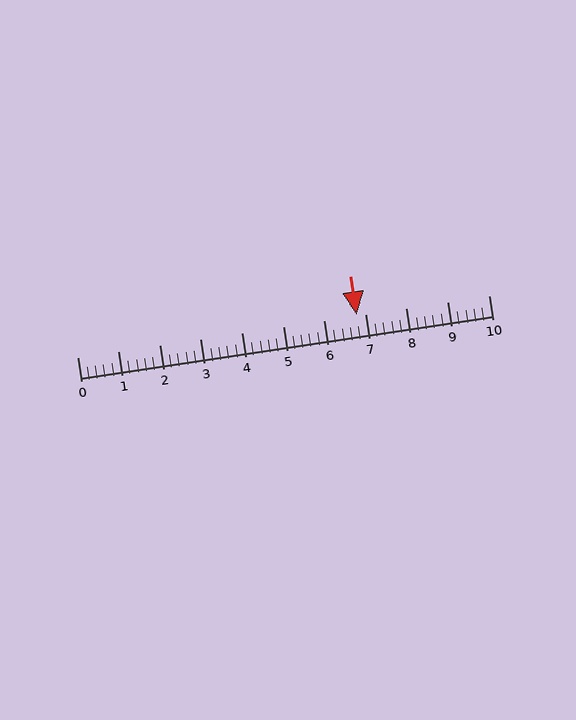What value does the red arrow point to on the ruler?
The red arrow points to approximately 6.8.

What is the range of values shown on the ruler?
The ruler shows values from 0 to 10.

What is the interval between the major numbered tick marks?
The major tick marks are spaced 1 units apart.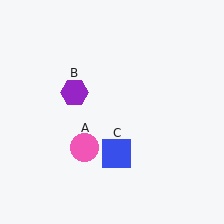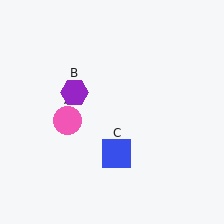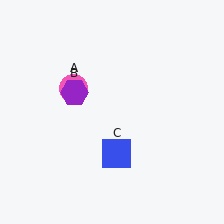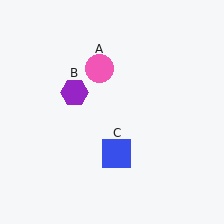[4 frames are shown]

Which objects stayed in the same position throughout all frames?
Purple hexagon (object B) and blue square (object C) remained stationary.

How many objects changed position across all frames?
1 object changed position: pink circle (object A).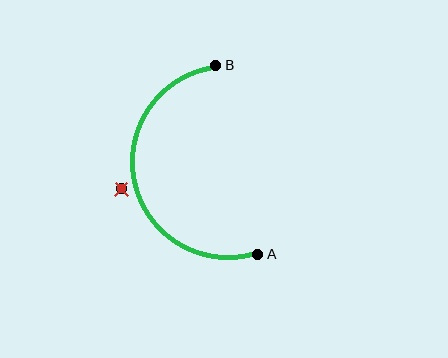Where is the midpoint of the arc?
The arc midpoint is the point on the curve farthest from the straight line joining A and B. It sits to the left of that line.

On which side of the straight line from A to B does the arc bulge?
The arc bulges to the left of the straight line connecting A and B.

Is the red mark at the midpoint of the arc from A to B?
No — the red mark does not lie on the arc at all. It sits slightly outside the curve.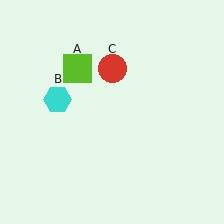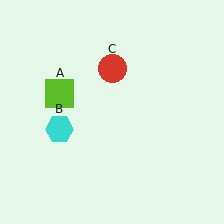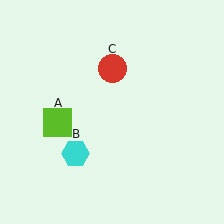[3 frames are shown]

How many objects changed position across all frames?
2 objects changed position: lime square (object A), cyan hexagon (object B).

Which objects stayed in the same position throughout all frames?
Red circle (object C) remained stationary.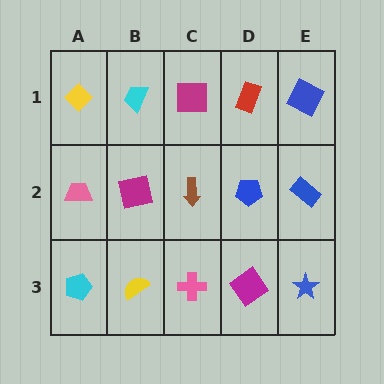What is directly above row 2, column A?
A yellow diamond.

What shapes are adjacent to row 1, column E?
A blue rectangle (row 2, column E), a red rectangle (row 1, column D).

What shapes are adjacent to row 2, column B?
A cyan trapezoid (row 1, column B), a yellow semicircle (row 3, column B), a pink trapezoid (row 2, column A), a brown arrow (row 2, column C).